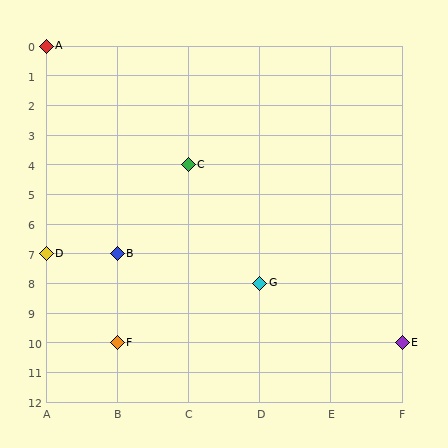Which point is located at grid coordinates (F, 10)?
Point E is at (F, 10).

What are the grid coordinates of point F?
Point F is at grid coordinates (B, 10).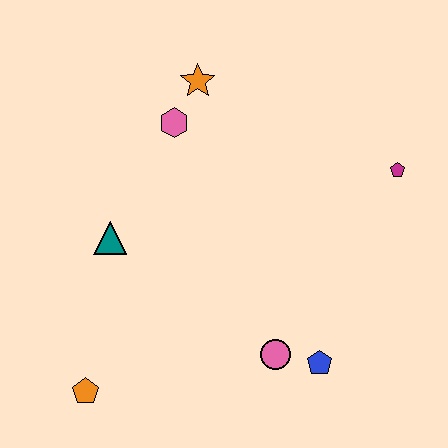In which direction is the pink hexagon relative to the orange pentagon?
The pink hexagon is above the orange pentagon.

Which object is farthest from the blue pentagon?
The orange star is farthest from the blue pentagon.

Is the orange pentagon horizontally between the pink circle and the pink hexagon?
No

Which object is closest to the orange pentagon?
The teal triangle is closest to the orange pentagon.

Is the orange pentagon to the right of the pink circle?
No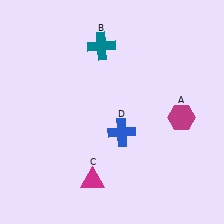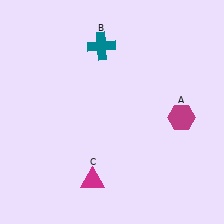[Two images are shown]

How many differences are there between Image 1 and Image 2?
There is 1 difference between the two images.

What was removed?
The blue cross (D) was removed in Image 2.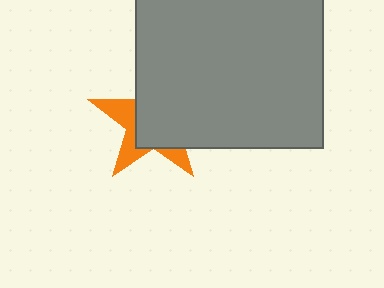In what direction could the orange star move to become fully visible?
The orange star could move toward the lower-left. That would shift it out from behind the gray square entirely.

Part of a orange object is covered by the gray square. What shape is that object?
It is a star.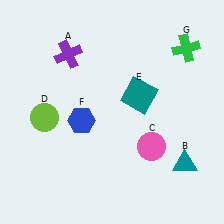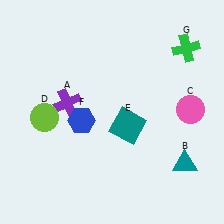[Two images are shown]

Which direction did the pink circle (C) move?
The pink circle (C) moved right.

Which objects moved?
The objects that moved are: the purple cross (A), the pink circle (C), the teal square (E).